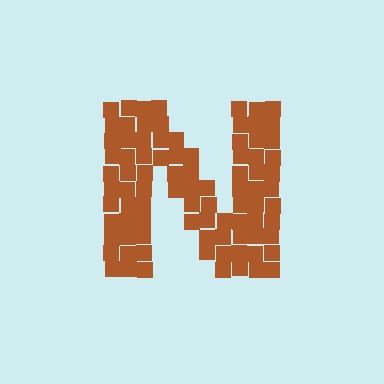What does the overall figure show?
The overall figure shows the letter N.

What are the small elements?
The small elements are squares.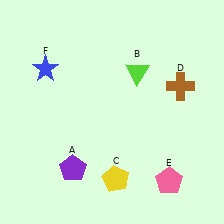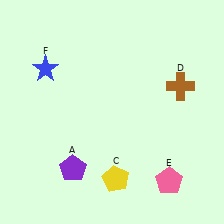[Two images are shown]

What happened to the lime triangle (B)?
The lime triangle (B) was removed in Image 2. It was in the top-right area of Image 1.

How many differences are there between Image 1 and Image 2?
There is 1 difference between the two images.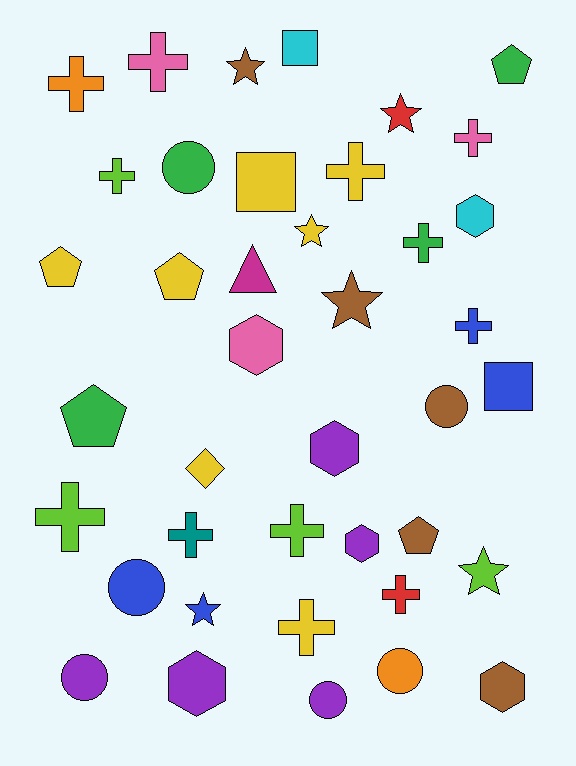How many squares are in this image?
There are 3 squares.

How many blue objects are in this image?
There are 4 blue objects.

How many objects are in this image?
There are 40 objects.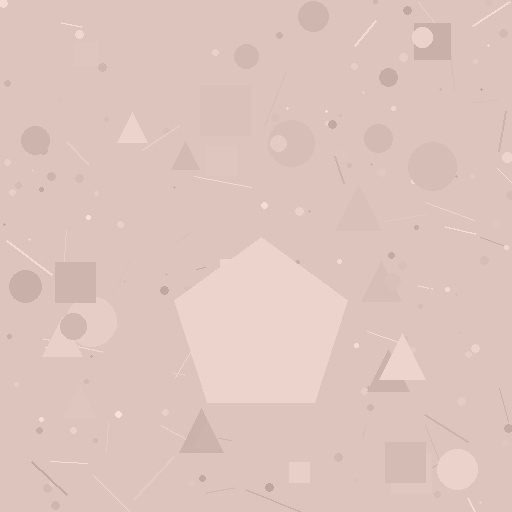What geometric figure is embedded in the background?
A pentagon is embedded in the background.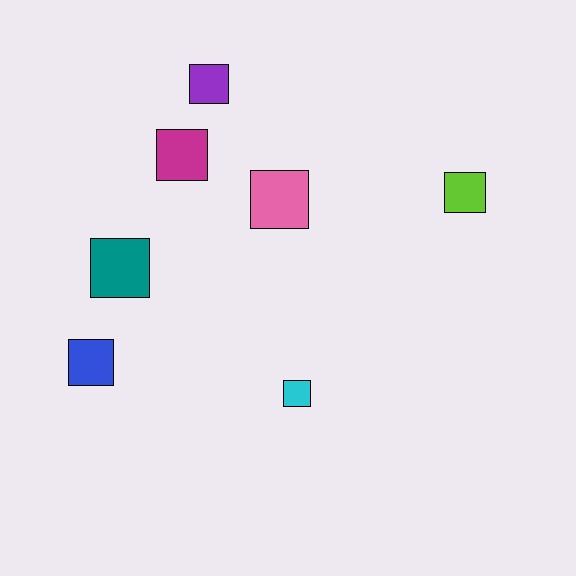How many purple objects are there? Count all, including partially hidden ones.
There is 1 purple object.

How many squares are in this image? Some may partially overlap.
There are 7 squares.